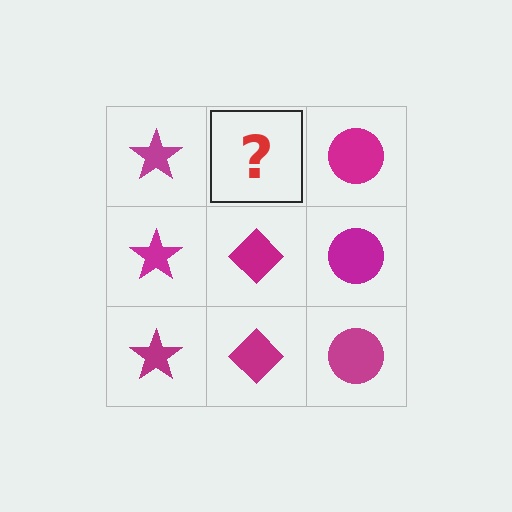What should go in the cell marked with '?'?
The missing cell should contain a magenta diamond.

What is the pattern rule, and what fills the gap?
The rule is that each column has a consistent shape. The gap should be filled with a magenta diamond.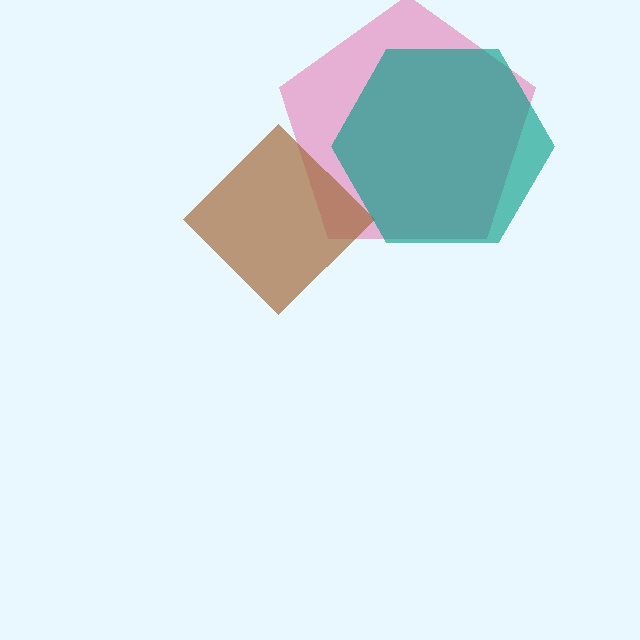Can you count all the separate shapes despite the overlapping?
Yes, there are 3 separate shapes.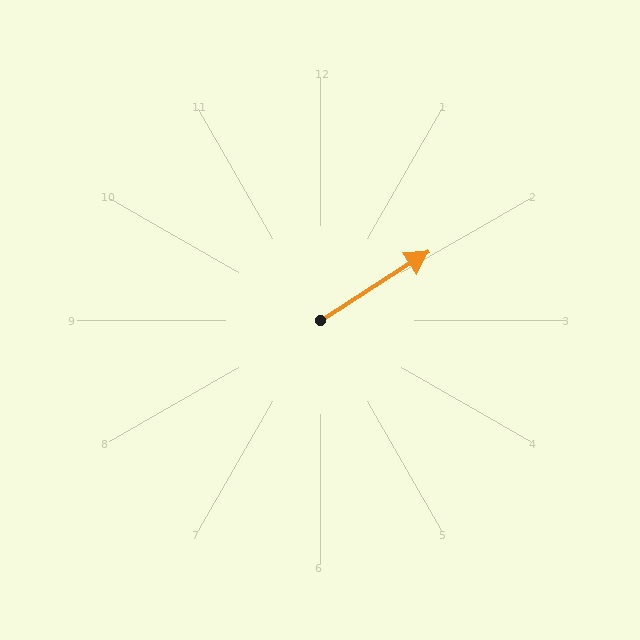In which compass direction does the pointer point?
Northeast.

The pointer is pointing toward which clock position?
Roughly 2 o'clock.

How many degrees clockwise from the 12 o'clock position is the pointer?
Approximately 57 degrees.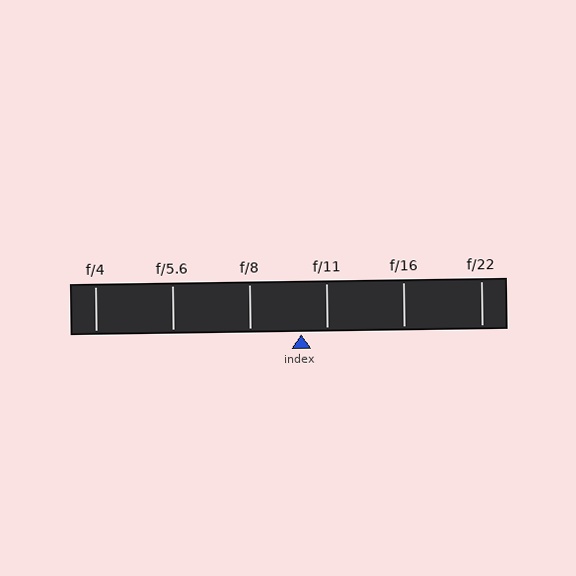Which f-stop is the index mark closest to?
The index mark is closest to f/11.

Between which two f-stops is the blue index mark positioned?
The index mark is between f/8 and f/11.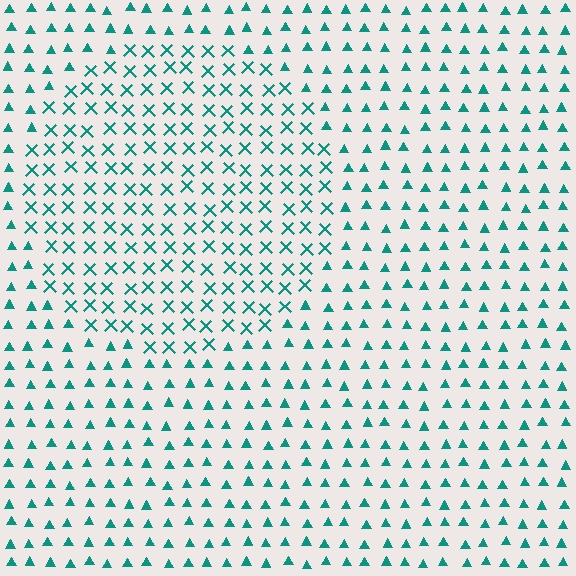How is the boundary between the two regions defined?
The boundary is defined by a change in element shape: X marks inside vs. triangles outside. All elements share the same color and spacing.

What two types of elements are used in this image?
The image uses X marks inside the circle region and triangles outside it.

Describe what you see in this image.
The image is filled with small teal elements arranged in a uniform grid. A circle-shaped region contains X marks, while the surrounding area contains triangles. The boundary is defined purely by the change in element shape.